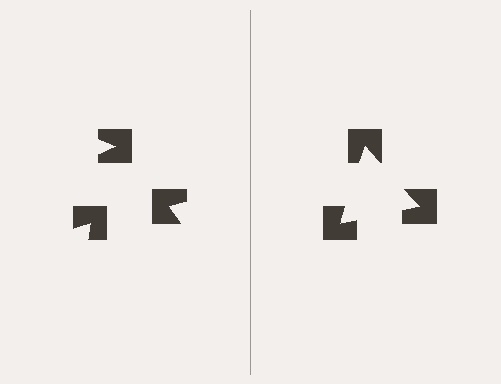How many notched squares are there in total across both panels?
6 — 3 on each side.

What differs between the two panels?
The notched squares are positioned identically on both sides; only the wedge orientations differ. On the right they align to a triangle; on the left they are misaligned.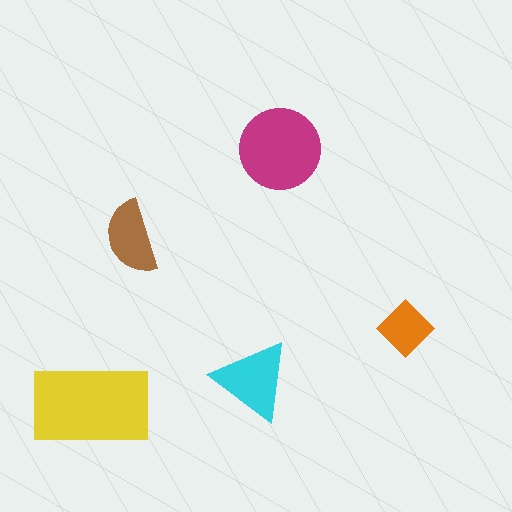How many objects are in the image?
There are 5 objects in the image.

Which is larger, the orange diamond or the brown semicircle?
The brown semicircle.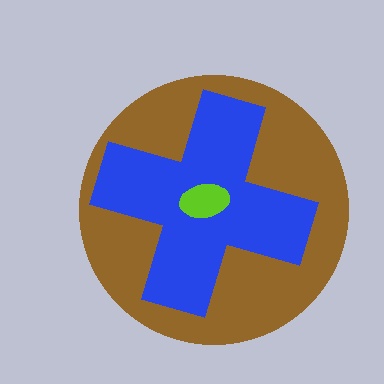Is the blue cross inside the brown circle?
Yes.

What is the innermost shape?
The lime ellipse.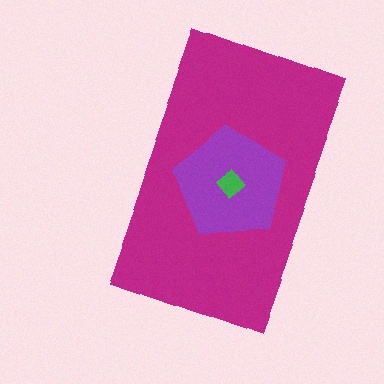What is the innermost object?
The green diamond.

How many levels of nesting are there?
3.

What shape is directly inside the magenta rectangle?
The purple pentagon.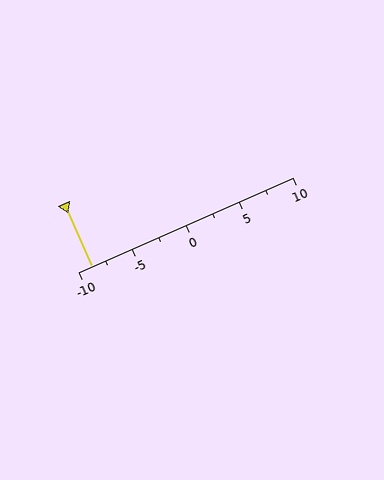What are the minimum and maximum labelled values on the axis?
The axis runs from -10 to 10.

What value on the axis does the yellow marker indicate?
The marker indicates approximately -8.8.